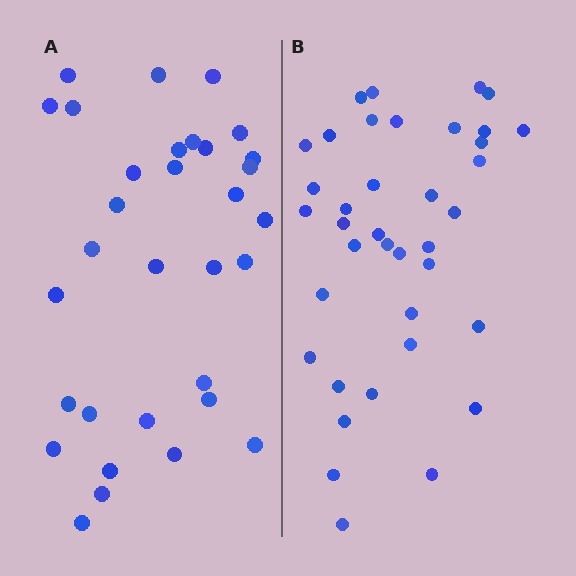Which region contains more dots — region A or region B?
Region B (the right region) has more dots.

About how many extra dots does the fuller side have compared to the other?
Region B has about 6 more dots than region A.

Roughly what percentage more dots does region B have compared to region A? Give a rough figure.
About 20% more.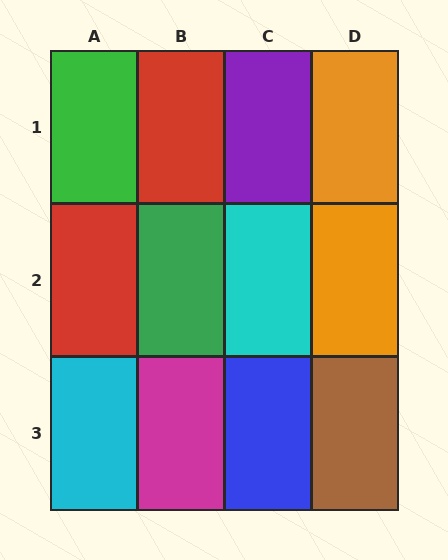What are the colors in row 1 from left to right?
Green, red, purple, orange.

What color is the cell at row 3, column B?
Magenta.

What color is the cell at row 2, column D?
Orange.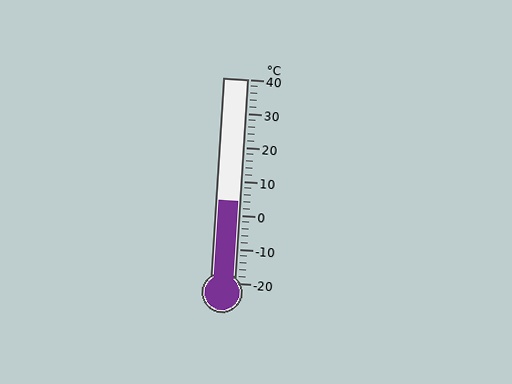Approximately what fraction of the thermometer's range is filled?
The thermometer is filled to approximately 40% of its range.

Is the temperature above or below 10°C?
The temperature is below 10°C.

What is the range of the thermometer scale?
The thermometer scale ranges from -20°C to 40°C.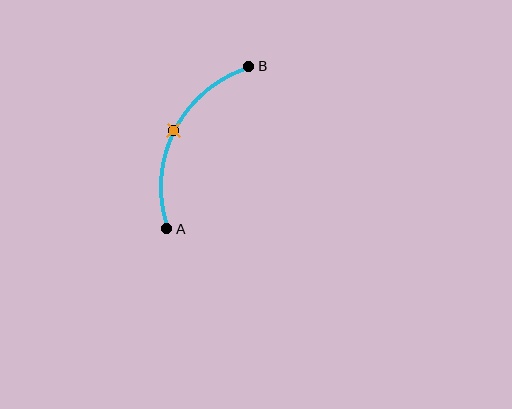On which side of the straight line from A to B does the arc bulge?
The arc bulges to the left of the straight line connecting A and B.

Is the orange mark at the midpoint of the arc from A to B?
Yes. The orange mark lies on the arc at equal arc-length from both A and B — it is the arc midpoint.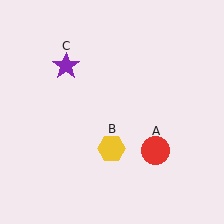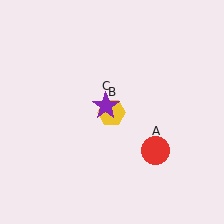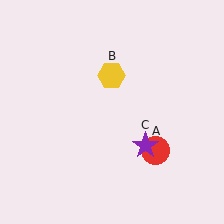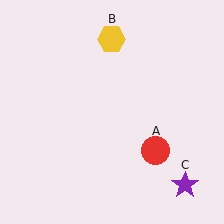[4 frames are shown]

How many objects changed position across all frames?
2 objects changed position: yellow hexagon (object B), purple star (object C).